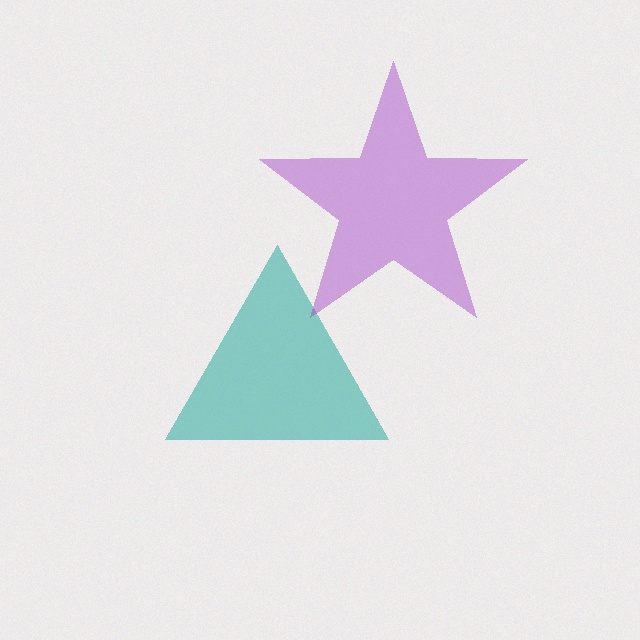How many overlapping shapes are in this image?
There are 2 overlapping shapes in the image.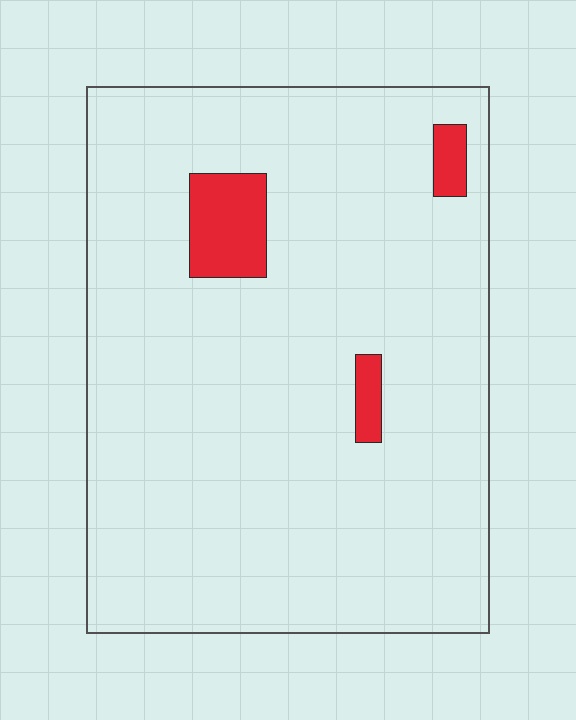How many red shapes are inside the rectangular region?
3.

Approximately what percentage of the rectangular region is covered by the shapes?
Approximately 5%.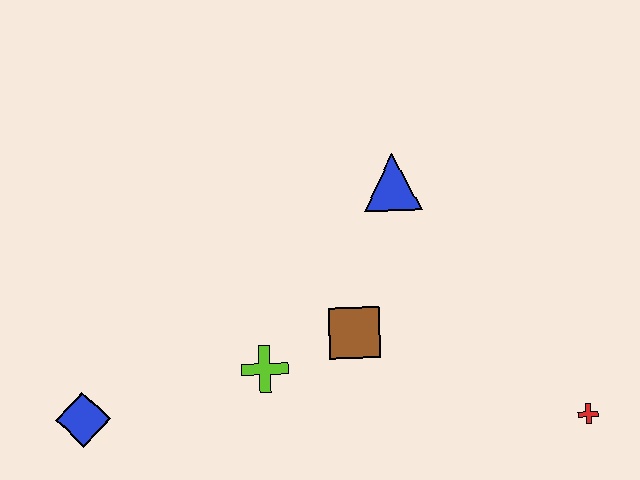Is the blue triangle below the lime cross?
No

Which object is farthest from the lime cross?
The red cross is farthest from the lime cross.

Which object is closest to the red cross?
The brown square is closest to the red cross.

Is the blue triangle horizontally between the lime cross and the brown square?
No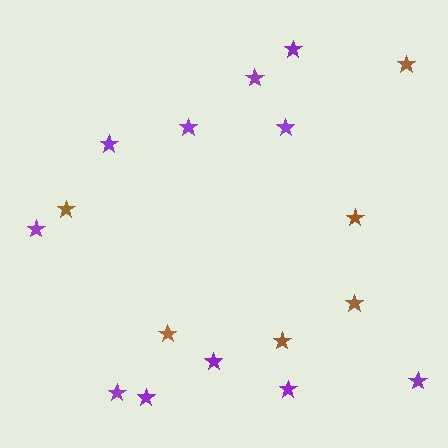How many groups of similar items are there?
There are 2 groups: one group of brown stars (6) and one group of purple stars (11).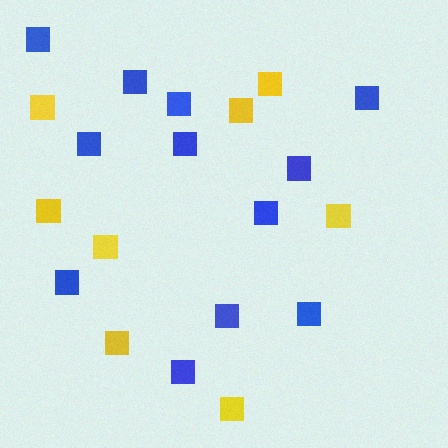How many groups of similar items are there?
There are 2 groups: one group of blue squares (12) and one group of yellow squares (8).